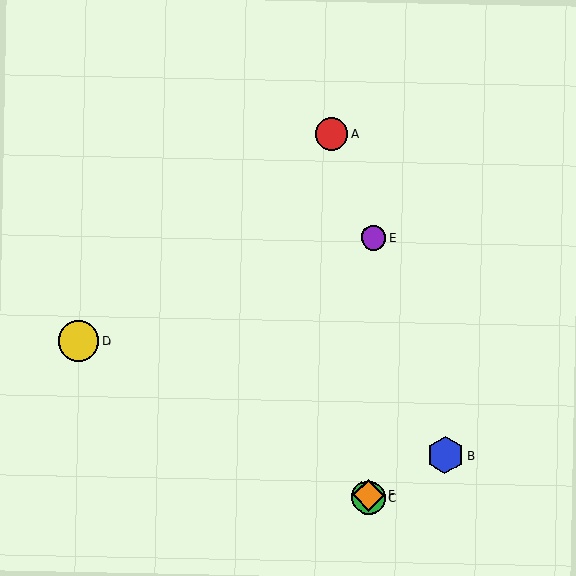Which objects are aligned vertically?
Objects C, E, F are aligned vertically.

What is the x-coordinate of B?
Object B is at x≈445.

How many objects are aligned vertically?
3 objects (C, E, F) are aligned vertically.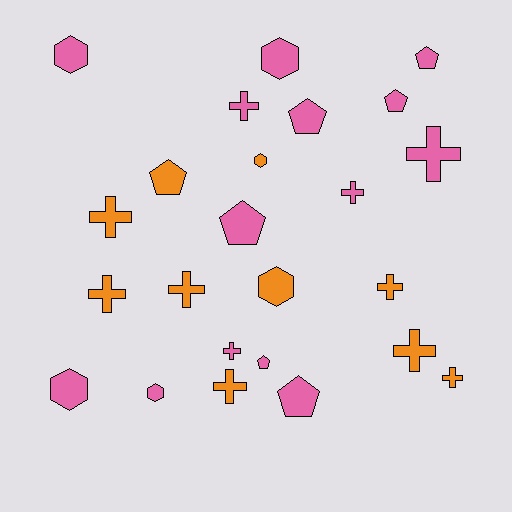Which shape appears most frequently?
Cross, with 11 objects.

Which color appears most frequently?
Pink, with 14 objects.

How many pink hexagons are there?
There are 4 pink hexagons.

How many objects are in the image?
There are 24 objects.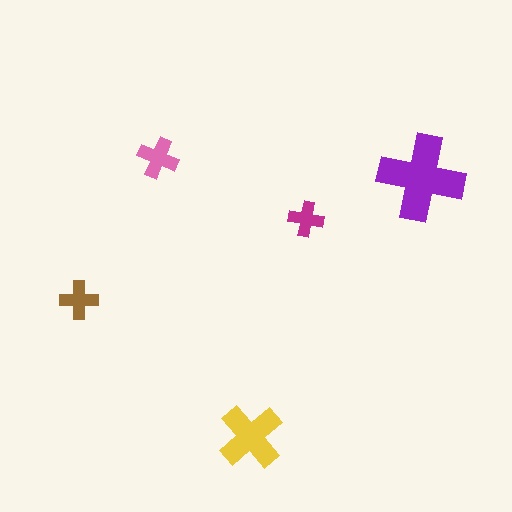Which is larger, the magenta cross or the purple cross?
The purple one.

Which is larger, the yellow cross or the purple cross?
The purple one.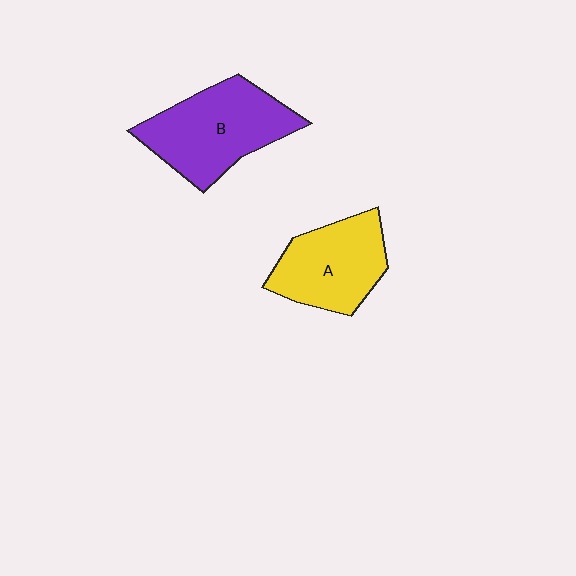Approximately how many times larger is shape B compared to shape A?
Approximately 1.2 times.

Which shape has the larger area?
Shape B (purple).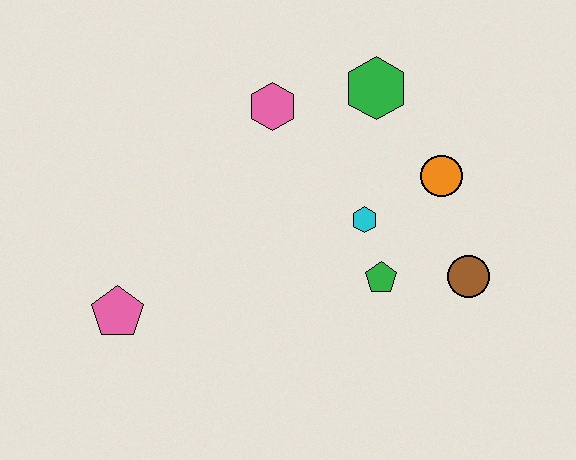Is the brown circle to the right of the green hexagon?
Yes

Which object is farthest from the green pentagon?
The pink pentagon is farthest from the green pentagon.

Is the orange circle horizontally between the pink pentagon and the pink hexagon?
No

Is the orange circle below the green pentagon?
No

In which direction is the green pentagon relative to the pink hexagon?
The green pentagon is below the pink hexagon.